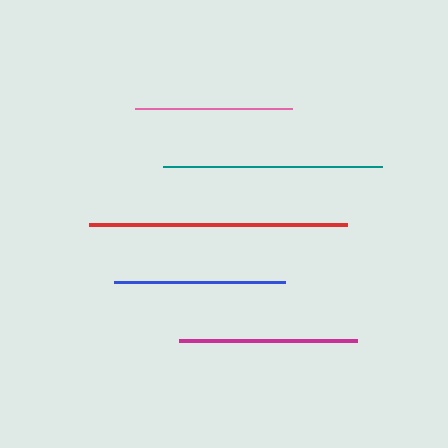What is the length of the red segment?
The red segment is approximately 259 pixels long.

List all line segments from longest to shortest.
From longest to shortest: red, teal, magenta, blue, pink.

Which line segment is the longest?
The red line is the longest at approximately 259 pixels.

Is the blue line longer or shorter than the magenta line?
The magenta line is longer than the blue line.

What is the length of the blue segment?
The blue segment is approximately 171 pixels long.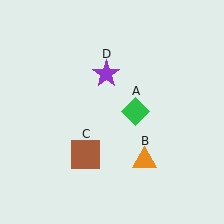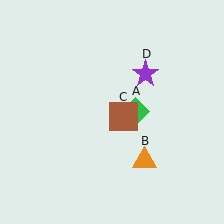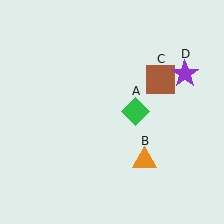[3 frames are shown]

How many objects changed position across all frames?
2 objects changed position: brown square (object C), purple star (object D).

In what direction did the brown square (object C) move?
The brown square (object C) moved up and to the right.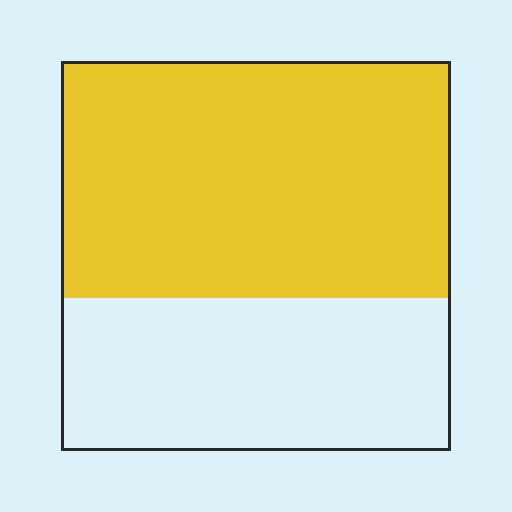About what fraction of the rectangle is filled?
About three fifths (3/5).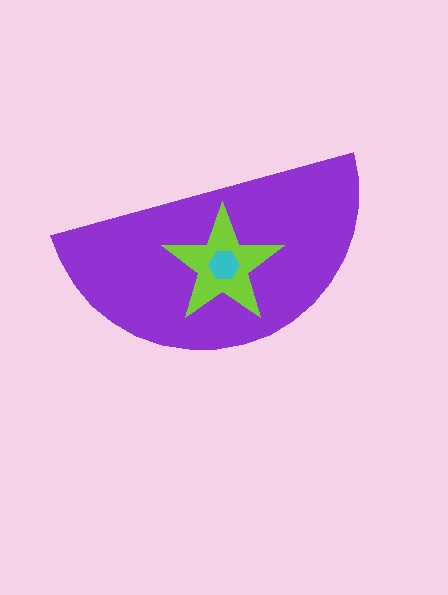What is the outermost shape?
The purple semicircle.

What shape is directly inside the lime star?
The cyan hexagon.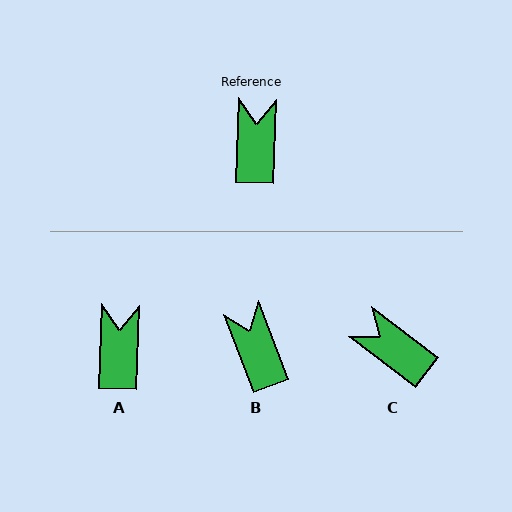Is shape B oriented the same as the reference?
No, it is off by about 23 degrees.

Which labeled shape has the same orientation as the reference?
A.